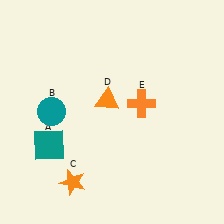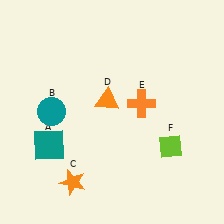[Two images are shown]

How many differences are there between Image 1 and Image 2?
There is 1 difference between the two images.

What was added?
A lime diamond (F) was added in Image 2.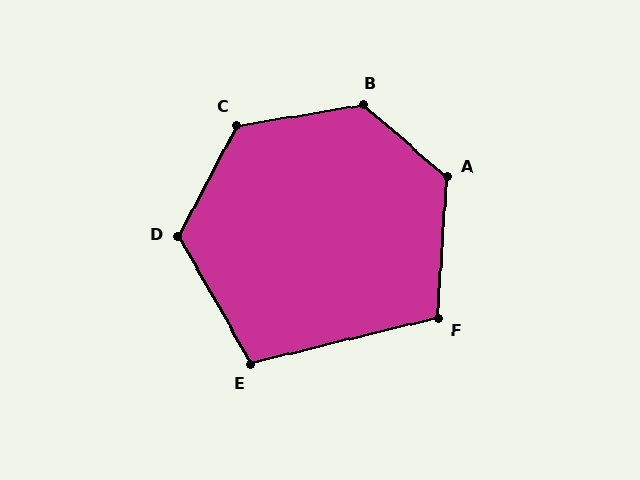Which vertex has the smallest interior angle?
E, at approximately 106 degrees.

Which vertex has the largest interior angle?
B, at approximately 130 degrees.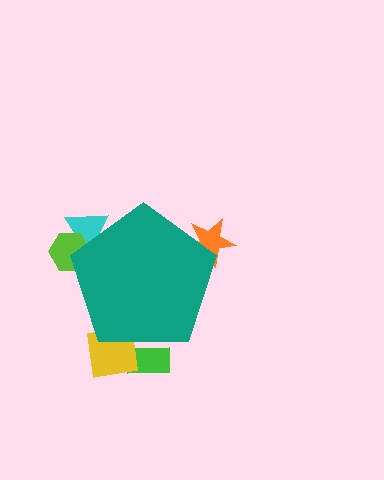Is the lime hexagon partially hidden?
Yes, the lime hexagon is partially hidden behind the teal pentagon.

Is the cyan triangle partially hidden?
Yes, the cyan triangle is partially hidden behind the teal pentagon.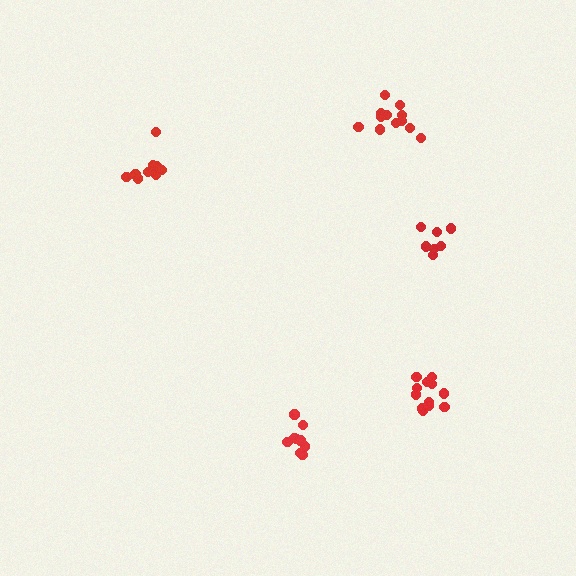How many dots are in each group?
Group 1: 12 dots, Group 2: 9 dots, Group 3: 10 dots, Group 4: 12 dots, Group 5: 7 dots (50 total).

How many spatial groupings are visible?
There are 5 spatial groupings.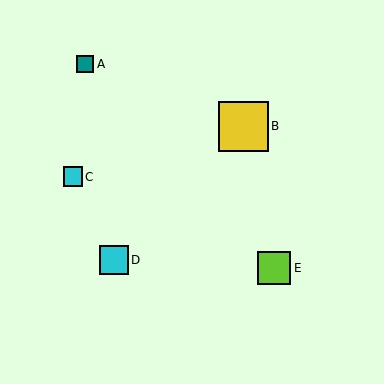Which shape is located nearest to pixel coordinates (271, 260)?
The lime square (labeled E) at (274, 268) is nearest to that location.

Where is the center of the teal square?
The center of the teal square is at (85, 64).